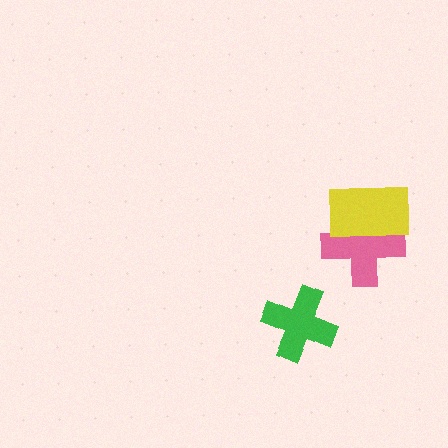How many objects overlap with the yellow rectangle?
1 object overlaps with the yellow rectangle.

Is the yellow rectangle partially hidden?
No, no other shape covers it.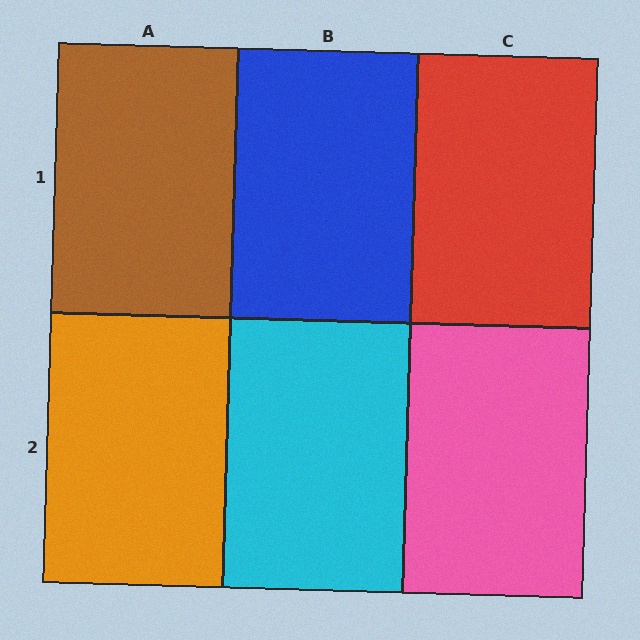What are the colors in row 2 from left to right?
Orange, cyan, pink.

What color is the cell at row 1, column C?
Red.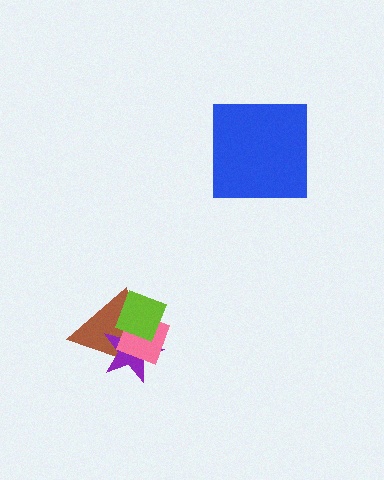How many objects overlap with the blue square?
0 objects overlap with the blue square.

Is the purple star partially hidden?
Yes, it is partially covered by another shape.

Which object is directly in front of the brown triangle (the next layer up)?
The purple star is directly in front of the brown triangle.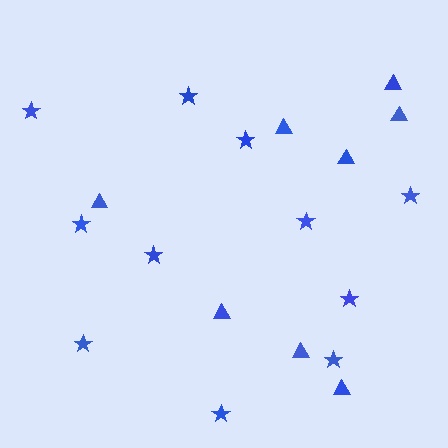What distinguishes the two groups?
There are 2 groups: one group of triangles (8) and one group of stars (11).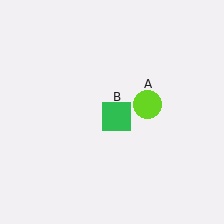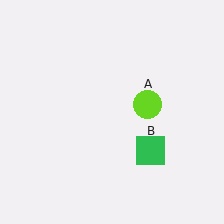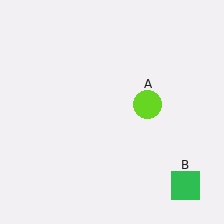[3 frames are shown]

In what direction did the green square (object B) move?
The green square (object B) moved down and to the right.